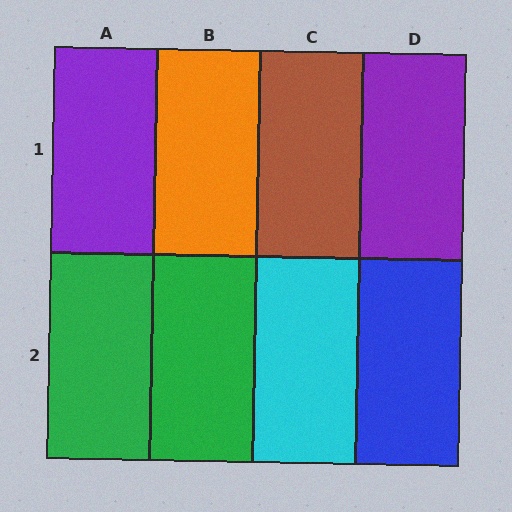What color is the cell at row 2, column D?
Blue.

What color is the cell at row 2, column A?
Green.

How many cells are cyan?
1 cell is cyan.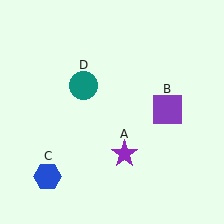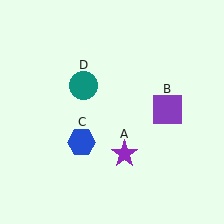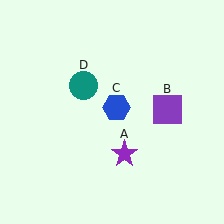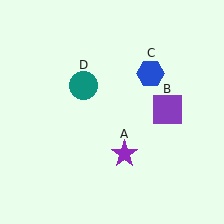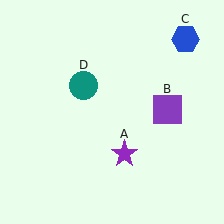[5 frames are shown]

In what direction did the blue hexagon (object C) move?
The blue hexagon (object C) moved up and to the right.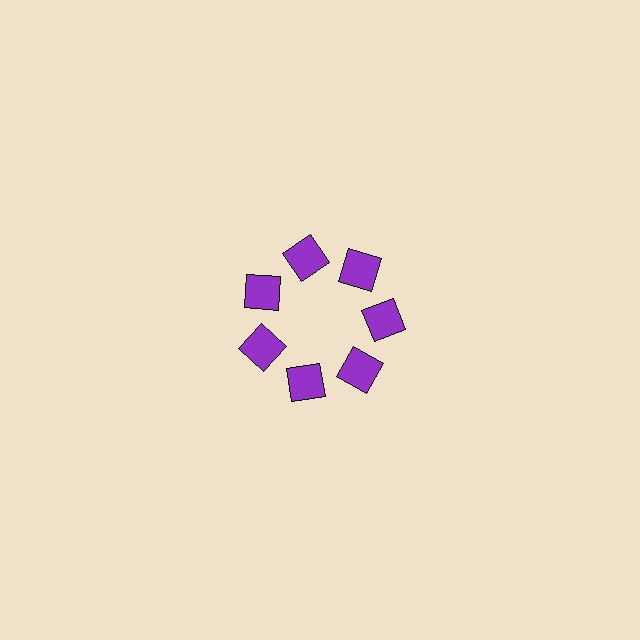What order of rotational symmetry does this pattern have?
This pattern has 7-fold rotational symmetry.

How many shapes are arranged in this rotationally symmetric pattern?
There are 7 shapes, arranged in 7 groups of 1.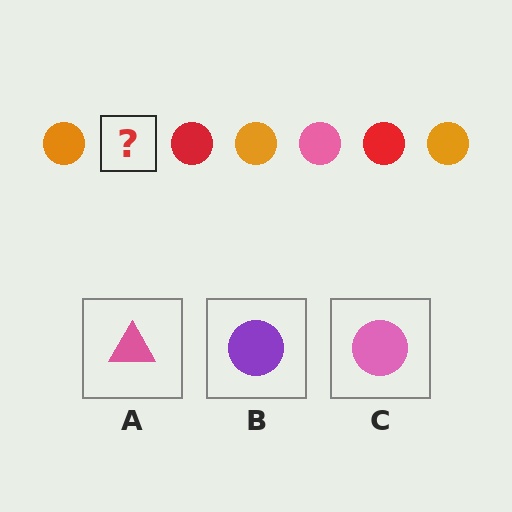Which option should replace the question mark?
Option C.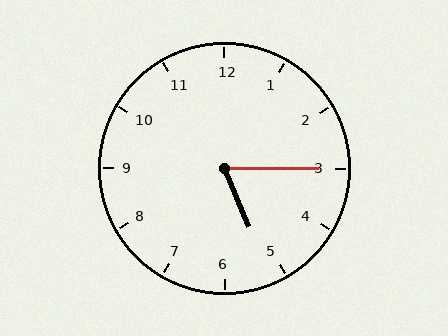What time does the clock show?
5:15.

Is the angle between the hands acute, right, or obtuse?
It is acute.